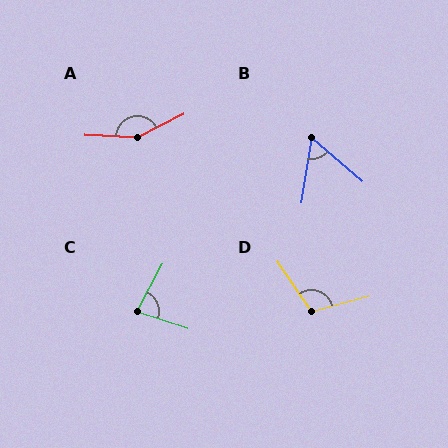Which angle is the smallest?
B, at approximately 58 degrees.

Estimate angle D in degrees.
Approximately 109 degrees.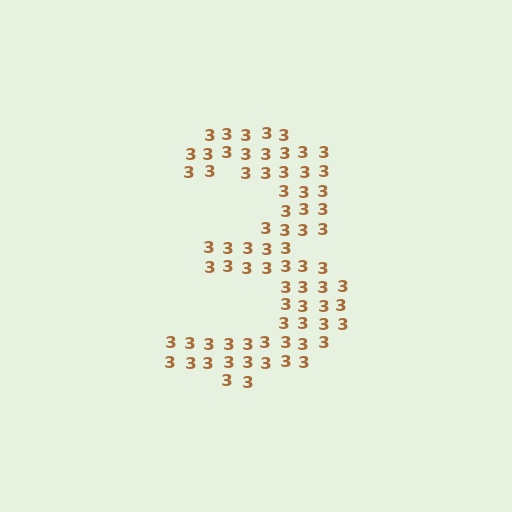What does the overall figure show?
The overall figure shows the digit 3.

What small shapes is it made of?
It is made of small digit 3's.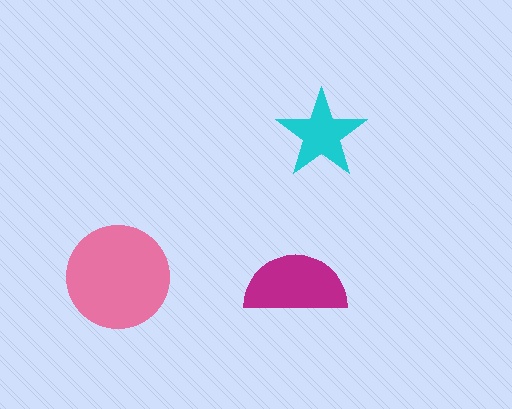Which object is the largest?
The pink circle.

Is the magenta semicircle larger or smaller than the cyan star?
Larger.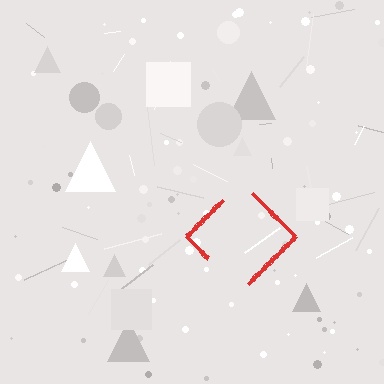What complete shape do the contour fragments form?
The contour fragments form a diamond.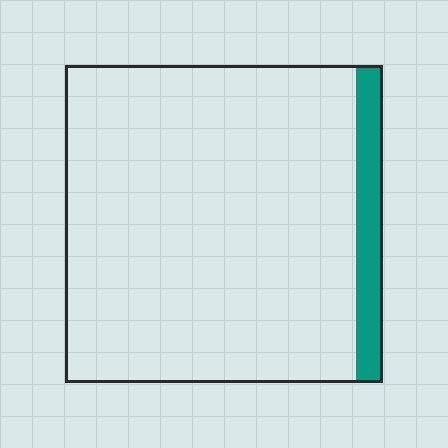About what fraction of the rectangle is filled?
About one tenth (1/10).